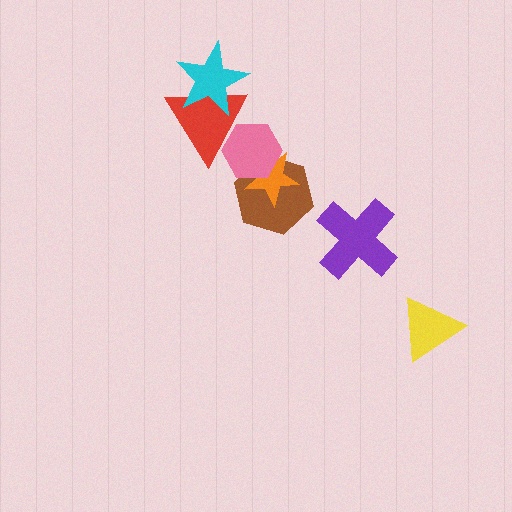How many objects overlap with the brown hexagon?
2 objects overlap with the brown hexagon.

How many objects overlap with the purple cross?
0 objects overlap with the purple cross.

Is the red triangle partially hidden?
Yes, it is partially covered by another shape.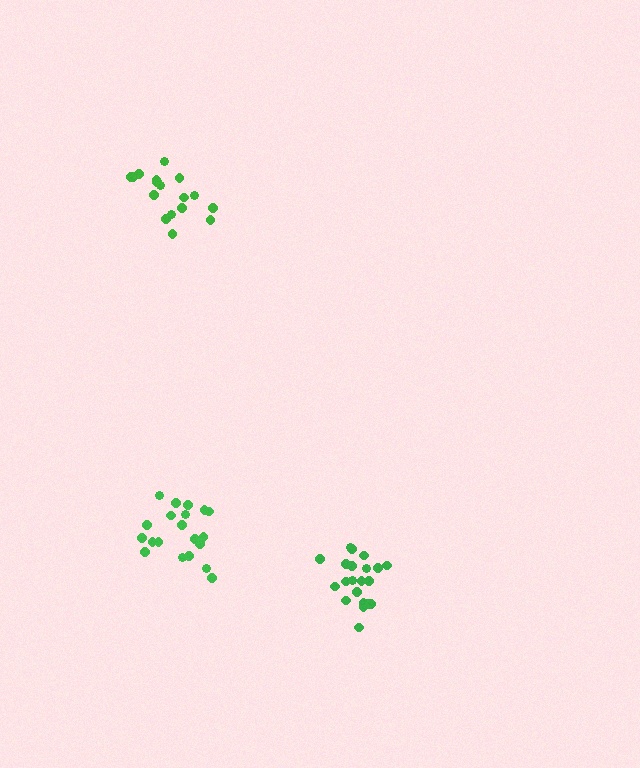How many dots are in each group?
Group 1: 21 dots, Group 2: 17 dots, Group 3: 20 dots (58 total).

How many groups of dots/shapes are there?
There are 3 groups.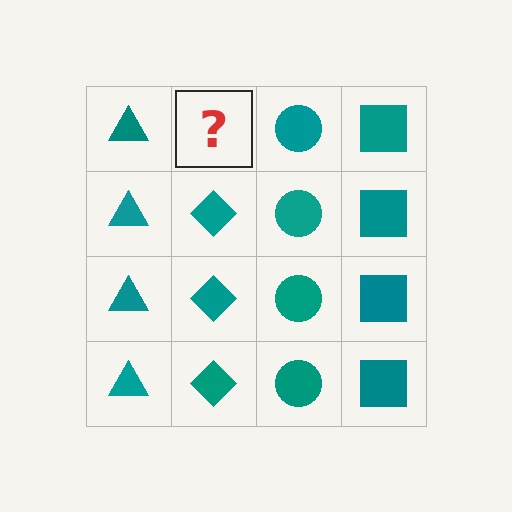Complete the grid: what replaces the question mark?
The question mark should be replaced with a teal diamond.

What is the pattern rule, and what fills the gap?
The rule is that each column has a consistent shape. The gap should be filled with a teal diamond.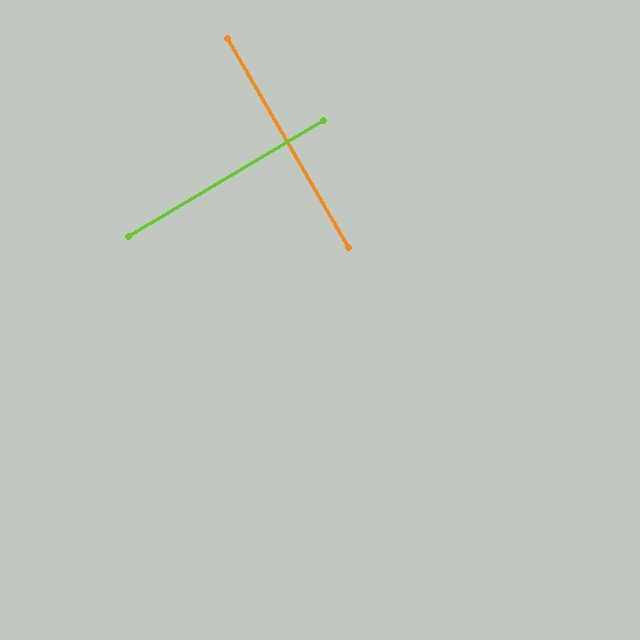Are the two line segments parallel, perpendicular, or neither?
Perpendicular — they meet at approximately 89°.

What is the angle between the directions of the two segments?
Approximately 89 degrees.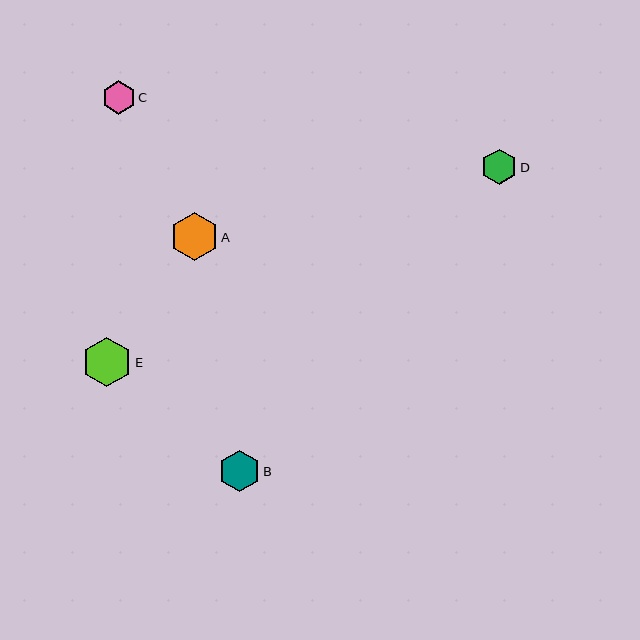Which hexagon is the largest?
Hexagon E is the largest with a size of approximately 50 pixels.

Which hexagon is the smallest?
Hexagon C is the smallest with a size of approximately 33 pixels.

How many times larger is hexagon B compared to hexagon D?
Hexagon B is approximately 1.1 times the size of hexagon D.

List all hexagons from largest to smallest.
From largest to smallest: E, A, B, D, C.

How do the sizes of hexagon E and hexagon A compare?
Hexagon E and hexagon A are approximately the same size.